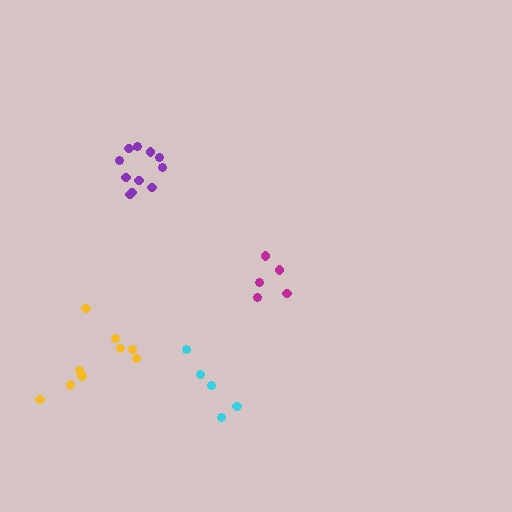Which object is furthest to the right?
The magenta cluster is rightmost.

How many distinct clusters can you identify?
There are 4 distinct clusters.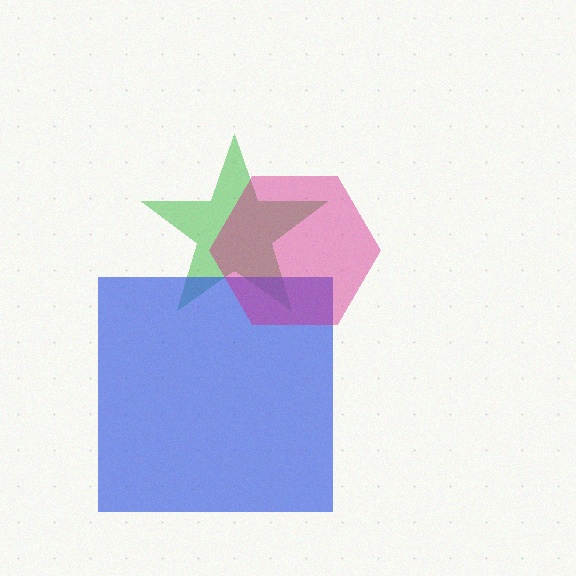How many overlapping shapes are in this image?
There are 3 overlapping shapes in the image.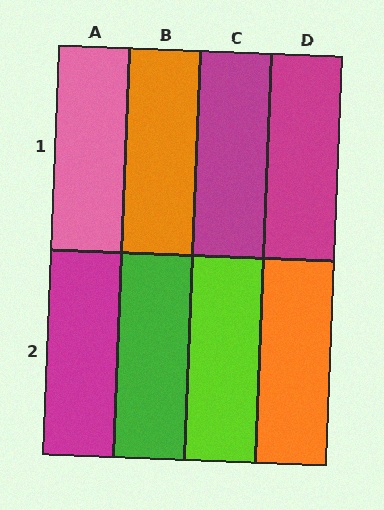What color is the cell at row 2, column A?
Magenta.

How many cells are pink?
1 cell is pink.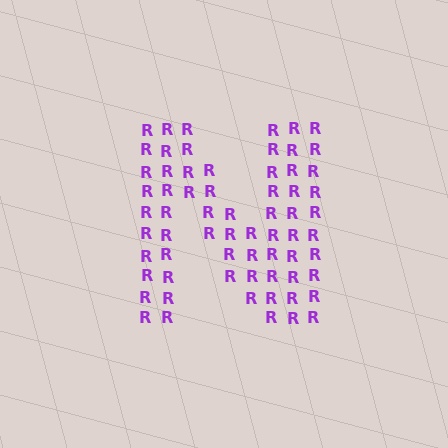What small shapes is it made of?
It is made of small letter R's.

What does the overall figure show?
The overall figure shows the letter N.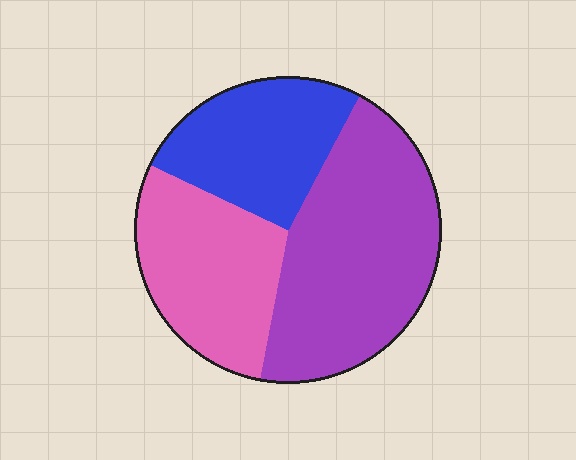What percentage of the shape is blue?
Blue takes up between a sixth and a third of the shape.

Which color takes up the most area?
Purple, at roughly 45%.